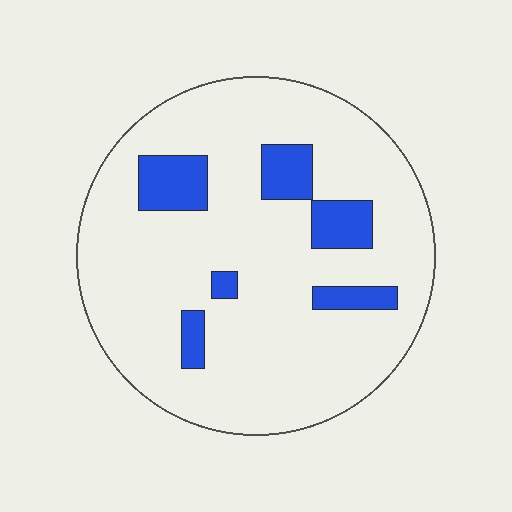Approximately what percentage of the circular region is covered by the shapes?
Approximately 15%.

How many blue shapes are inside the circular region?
6.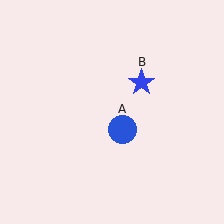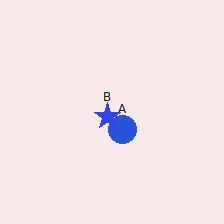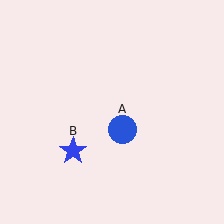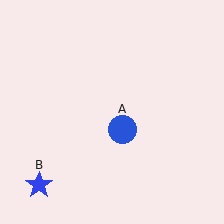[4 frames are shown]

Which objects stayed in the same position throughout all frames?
Blue circle (object A) remained stationary.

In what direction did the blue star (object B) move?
The blue star (object B) moved down and to the left.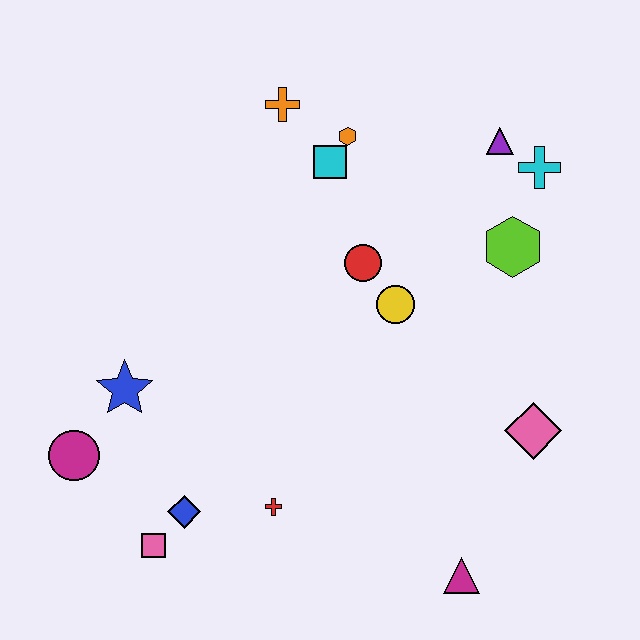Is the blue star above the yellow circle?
No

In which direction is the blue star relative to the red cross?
The blue star is to the left of the red cross.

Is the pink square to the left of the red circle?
Yes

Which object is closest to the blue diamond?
The pink square is closest to the blue diamond.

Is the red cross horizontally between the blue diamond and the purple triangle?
Yes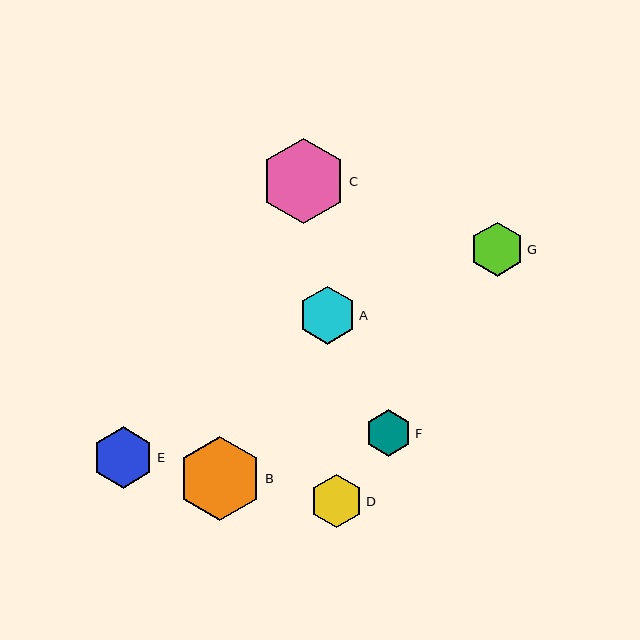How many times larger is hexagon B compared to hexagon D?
Hexagon B is approximately 1.6 times the size of hexagon D.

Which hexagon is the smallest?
Hexagon F is the smallest with a size of approximately 47 pixels.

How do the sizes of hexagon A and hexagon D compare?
Hexagon A and hexagon D are approximately the same size.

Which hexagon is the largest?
Hexagon C is the largest with a size of approximately 86 pixels.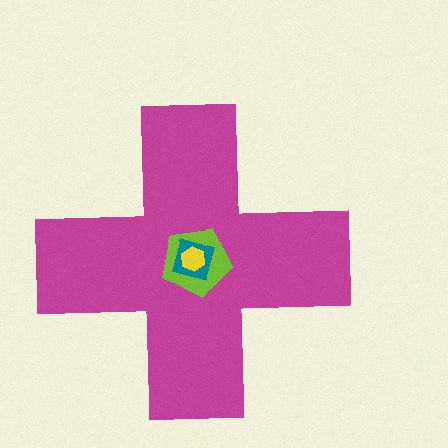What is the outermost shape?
The magenta cross.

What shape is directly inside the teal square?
The yellow hexagon.